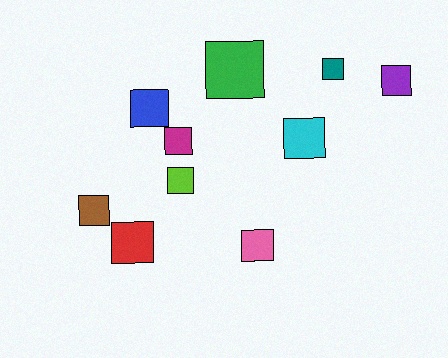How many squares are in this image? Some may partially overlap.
There are 10 squares.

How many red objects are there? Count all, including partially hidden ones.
There is 1 red object.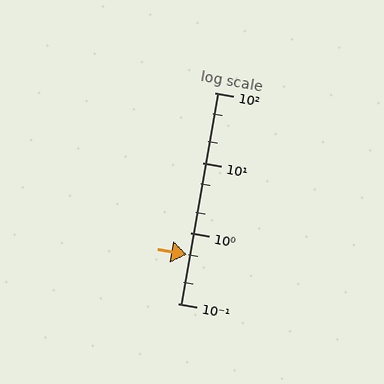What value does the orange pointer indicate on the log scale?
The pointer indicates approximately 0.5.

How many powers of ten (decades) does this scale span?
The scale spans 3 decades, from 0.1 to 100.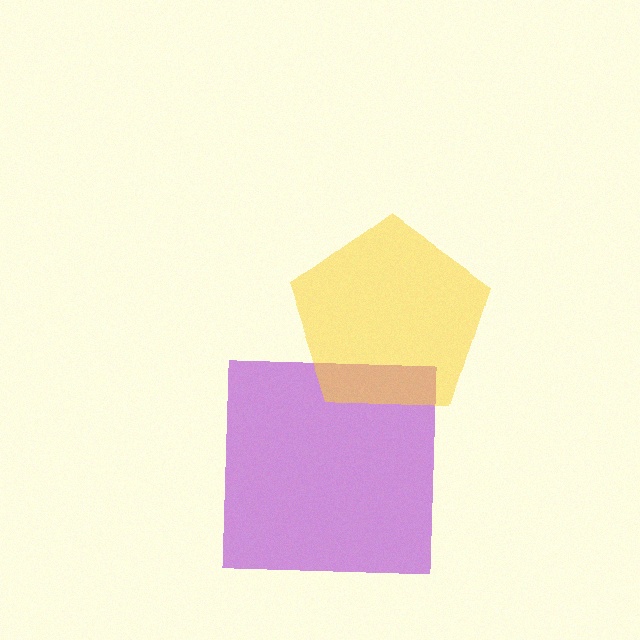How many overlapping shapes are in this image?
There are 2 overlapping shapes in the image.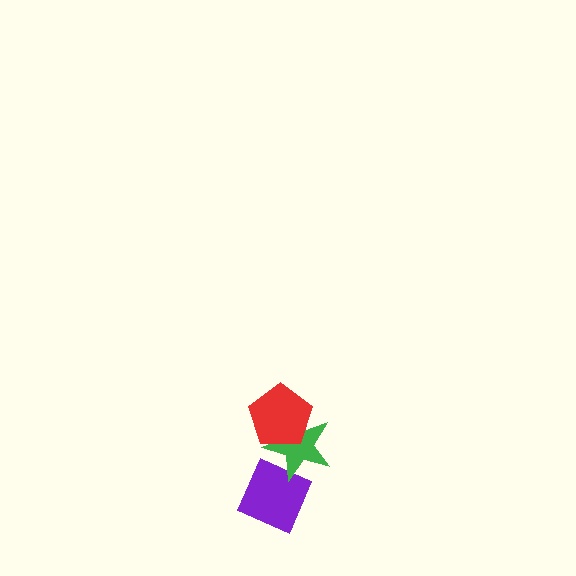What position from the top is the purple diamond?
The purple diamond is 3rd from the top.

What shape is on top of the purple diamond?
The green star is on top of the purple diamond.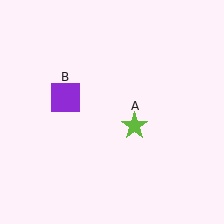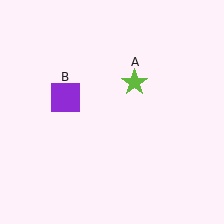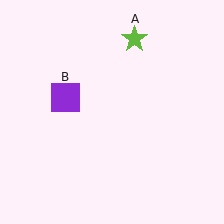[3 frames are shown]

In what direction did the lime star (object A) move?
The lime star (object A) moved up.